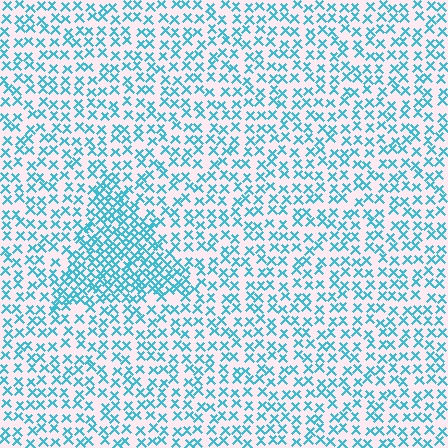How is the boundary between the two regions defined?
The boundary is defined by a change in element density (approximately 2.0x ratio). All elements are the same color, size, and shape.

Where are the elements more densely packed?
The elements are more densely packed inside the triangle boundary.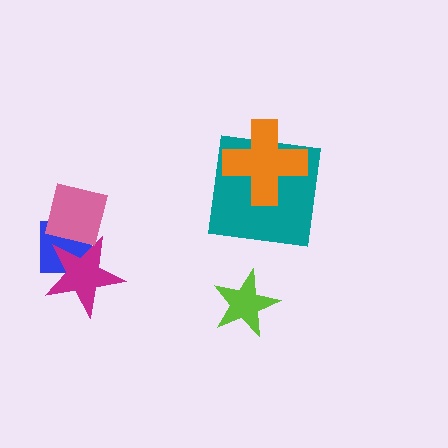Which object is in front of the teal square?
The orange cross is in front of the teal square.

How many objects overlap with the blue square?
2 objects overlap with the blue square.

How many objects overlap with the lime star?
0 objects overlap with the lime star.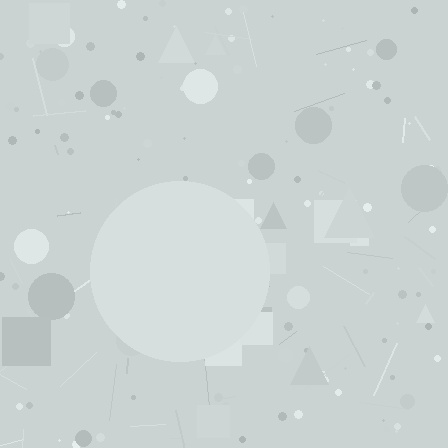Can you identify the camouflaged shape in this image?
The camouflaged shape is a circle.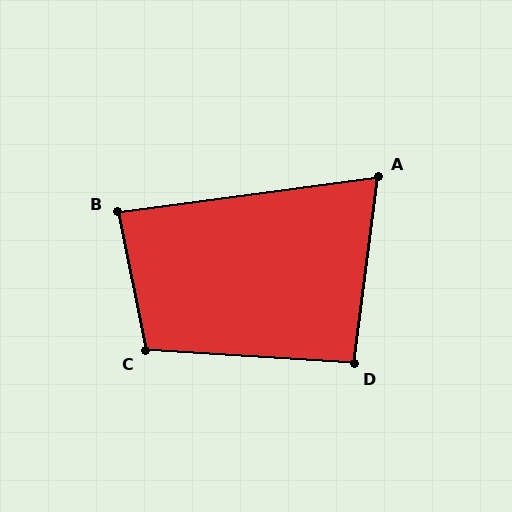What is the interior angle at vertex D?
Approximately 94 degrees (approximately right).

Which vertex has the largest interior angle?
C, at approximately 105 degrees.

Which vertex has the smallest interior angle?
A, at approximately 75 degrees.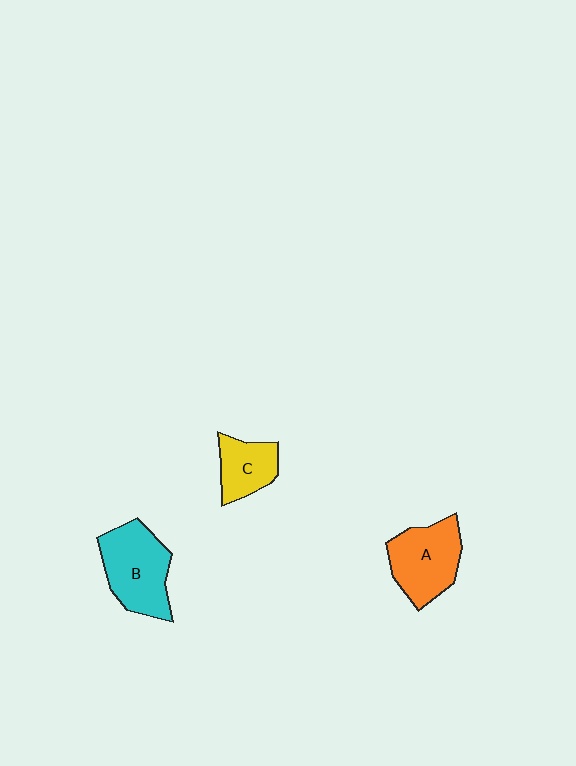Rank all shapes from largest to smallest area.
From largest to smallest: B (cyan), A (orange), C (yellow).